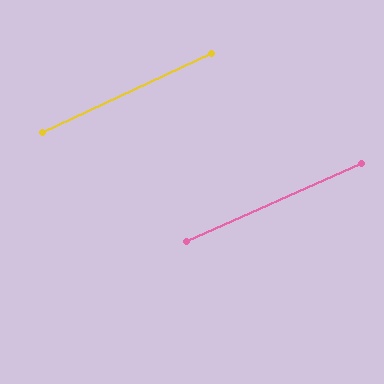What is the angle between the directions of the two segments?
Approximately 1 degree.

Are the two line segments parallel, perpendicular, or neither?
Parallel — their directions differ by only 0.8°.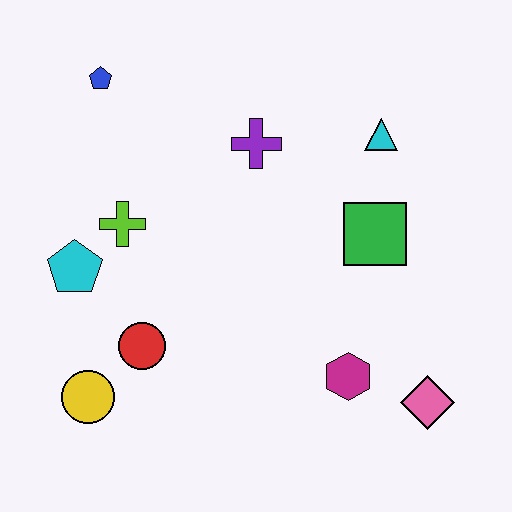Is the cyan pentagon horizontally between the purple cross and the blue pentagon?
No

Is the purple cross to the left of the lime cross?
No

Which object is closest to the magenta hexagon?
The pink diamond is closest to the magenta hexagon.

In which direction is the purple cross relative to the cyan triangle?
The purple cross is to the left of the cyan triangle.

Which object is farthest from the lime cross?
The pink diamond is farthest from the lime cross.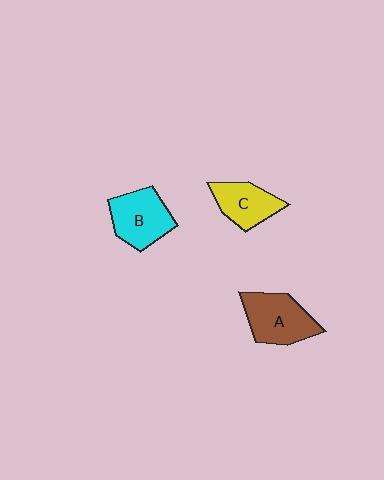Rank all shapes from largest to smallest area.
From largest to smallest: A (brown), B (cyan), C (yellow).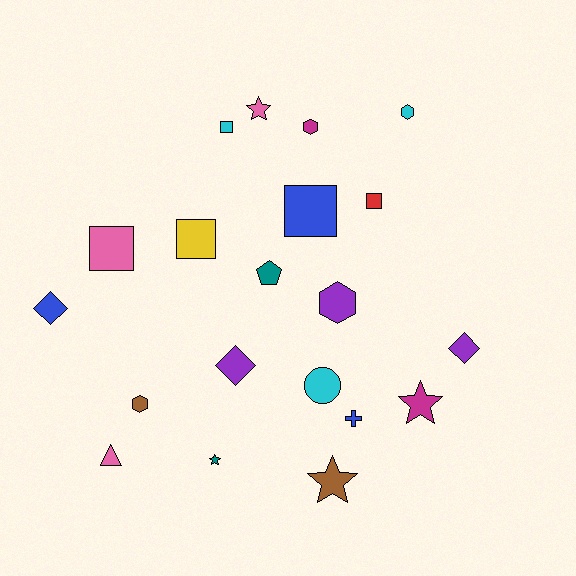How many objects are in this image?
There are 20 objects.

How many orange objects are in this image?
There are no orange objects.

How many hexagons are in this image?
There are 4 hexagons.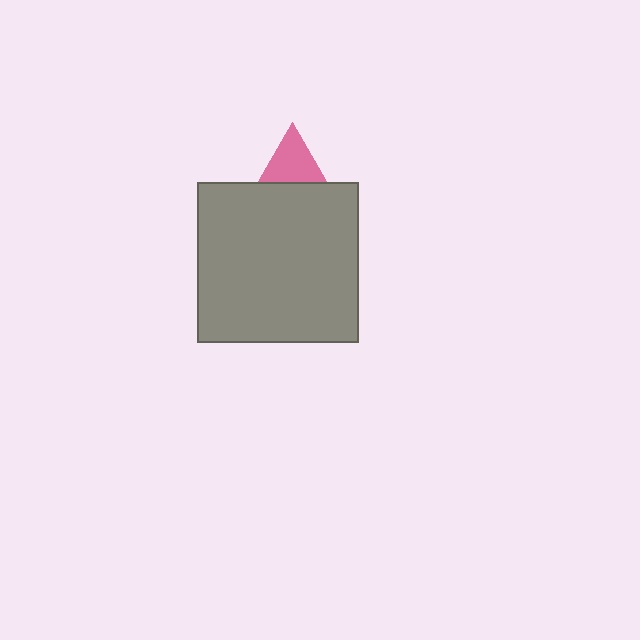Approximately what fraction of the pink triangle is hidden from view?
Roughly 63% of the pink triangle is hidden behind the gray square.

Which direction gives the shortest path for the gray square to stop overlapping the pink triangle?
Moving down gives the shortest separation.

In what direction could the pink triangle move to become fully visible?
The pink triangle could move up. That would shift it out from behind the gray square entirely.